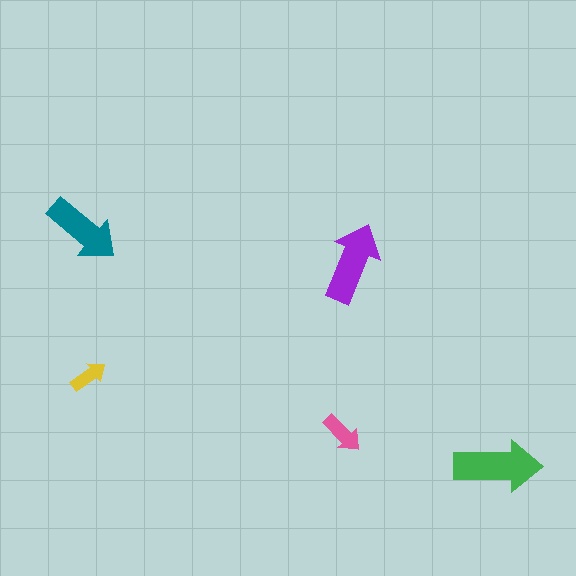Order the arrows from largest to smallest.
the green one, the purple one, the teal one, the pink one, the yellow one.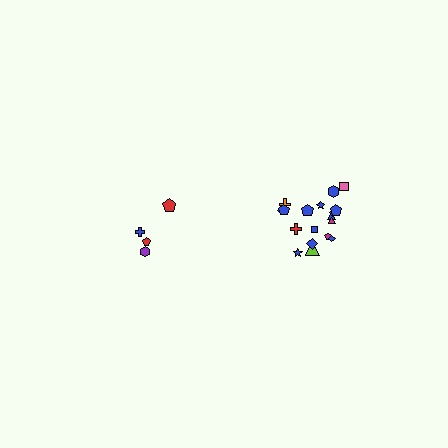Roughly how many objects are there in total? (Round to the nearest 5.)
Roughly 20 objects in total.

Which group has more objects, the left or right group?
The right group.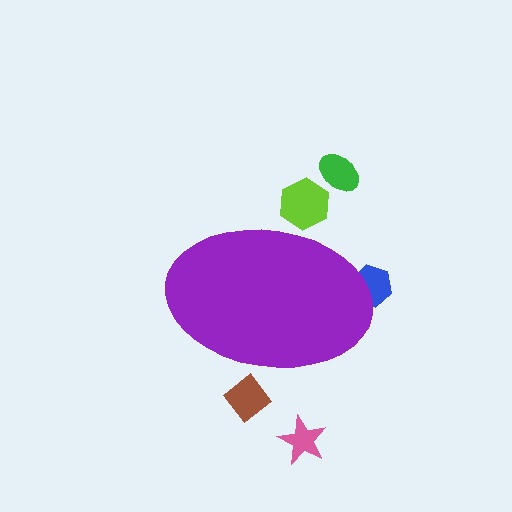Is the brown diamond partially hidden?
Yes, the brown diamond is partially hidden behind the purple ellipse.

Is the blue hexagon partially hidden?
Yes, the blue hexagon is partially hidden behind the purple ellipse.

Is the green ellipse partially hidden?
No, the green ellipse is fully visible.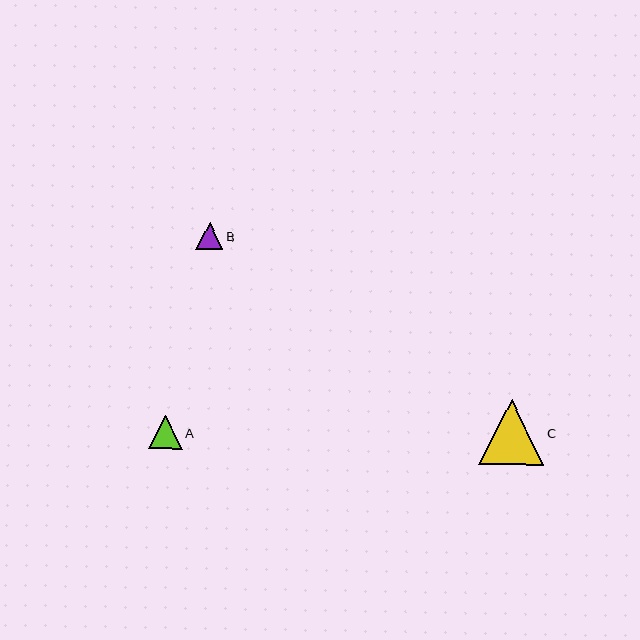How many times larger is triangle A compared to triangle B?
Triangle A is approximately 1.2 times the size of triangle B.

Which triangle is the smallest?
Triangle B is the smallest with a size of approximately 27 pixels.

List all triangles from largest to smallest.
From largest to smallest: C, A, B.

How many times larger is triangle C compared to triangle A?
Triangle C is approximately 2.0 times the size of triangle A.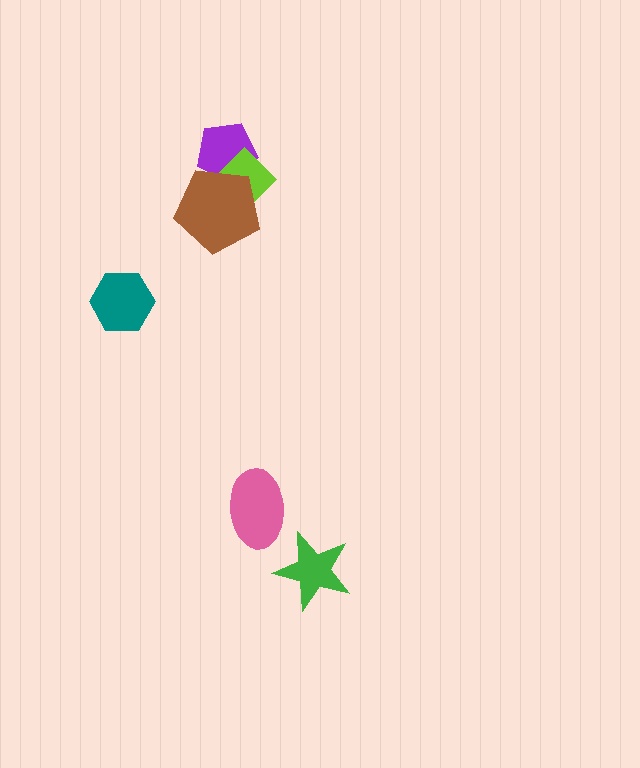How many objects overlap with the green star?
0 objects overlap with the green star.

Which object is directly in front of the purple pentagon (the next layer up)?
The lime diamond is directly in front of the purple pentagon.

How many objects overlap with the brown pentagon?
2 objects overlap with the brown pentagon.